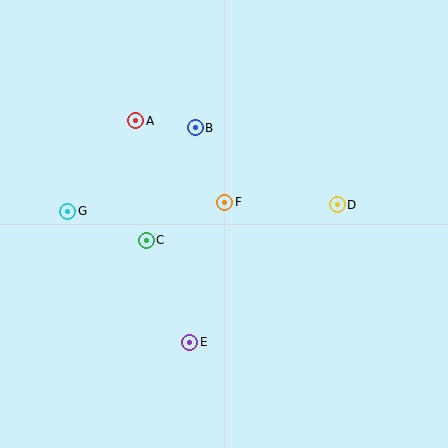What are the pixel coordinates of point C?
Point C is at (146, 240).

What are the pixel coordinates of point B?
Point B is at (195, 128).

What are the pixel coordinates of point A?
Point A is at (136, 121).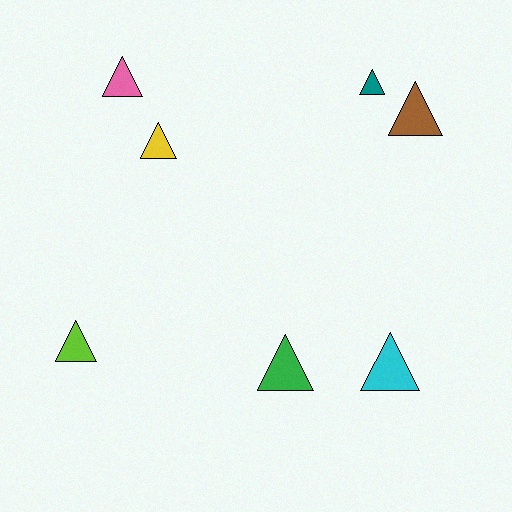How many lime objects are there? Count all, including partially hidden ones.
There is 1 lime object.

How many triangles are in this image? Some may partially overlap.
There are 7 triangles.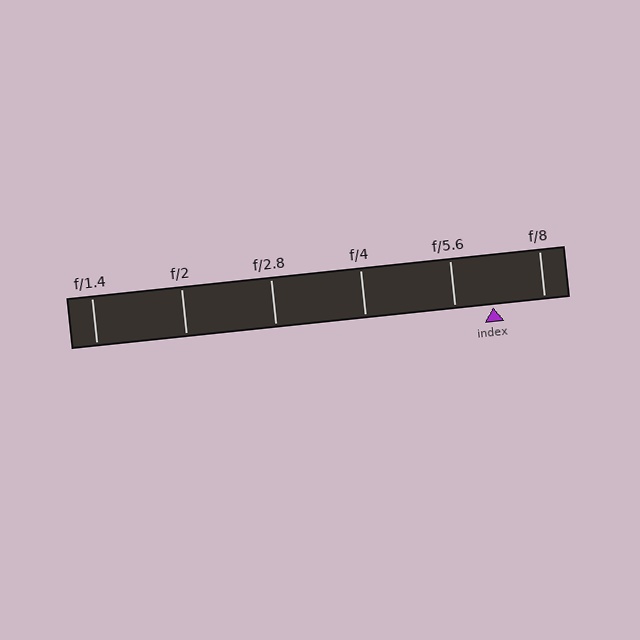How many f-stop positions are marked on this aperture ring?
There are 6 f-stop positions marked.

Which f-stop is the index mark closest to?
The index mark is closest to f/5.6.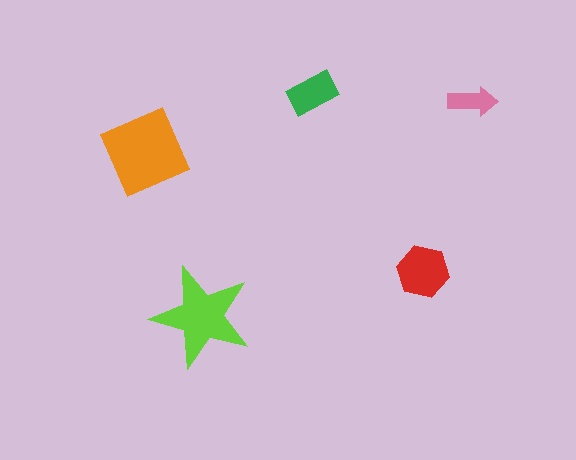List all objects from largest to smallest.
The orange diamond, the lime star, the red hexagon, the green rectangle, the pink arrow.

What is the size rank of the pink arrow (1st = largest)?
5th.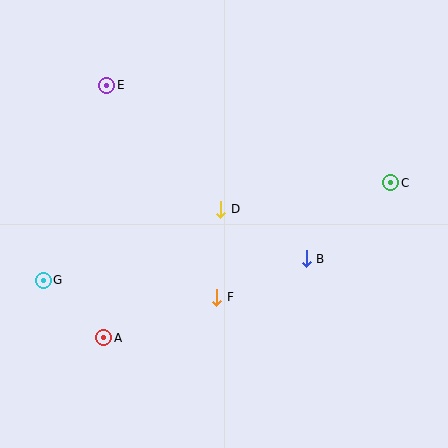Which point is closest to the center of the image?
Point D at (221, 209) is closest to the center.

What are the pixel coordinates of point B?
Point B is at (306, 259).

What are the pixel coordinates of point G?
Point G is at (43, 280).